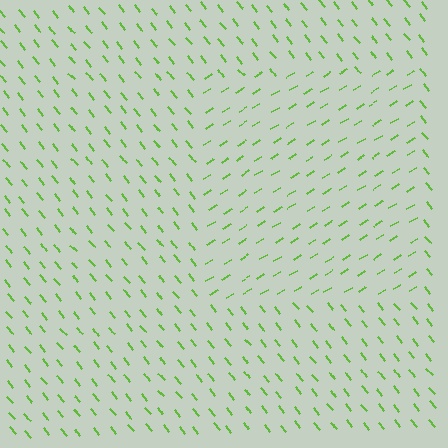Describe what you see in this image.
The image is filled with small lime line segments. A rectangle region in the image has lines oriented differently from the surrounding lines, creating a visible texture boundary.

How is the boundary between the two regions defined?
The boundary is defined purely by a change in line orientation (approximately 83 degrees difference). All lines are the same color and thickness.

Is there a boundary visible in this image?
Yes, there is a texture boundary formed by a change in line orientation.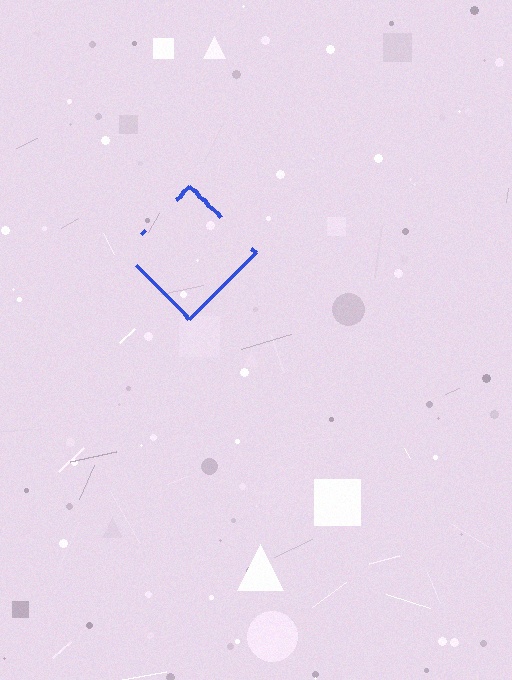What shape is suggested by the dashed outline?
The dashed outline suggests a diamond.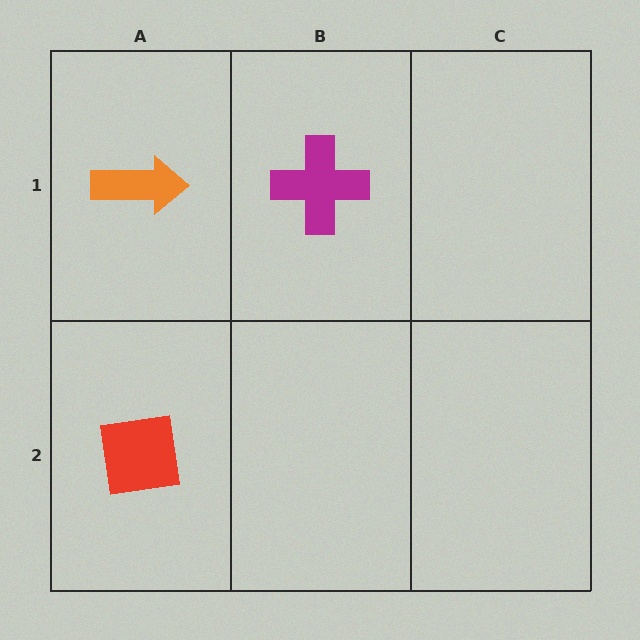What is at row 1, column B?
A magenta cross.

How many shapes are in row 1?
2 shapes.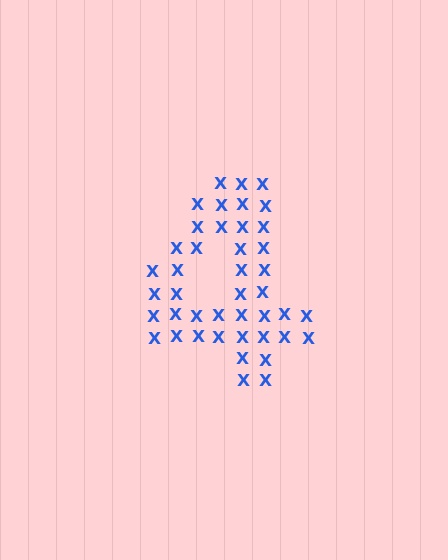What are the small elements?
The small elements are letter X's.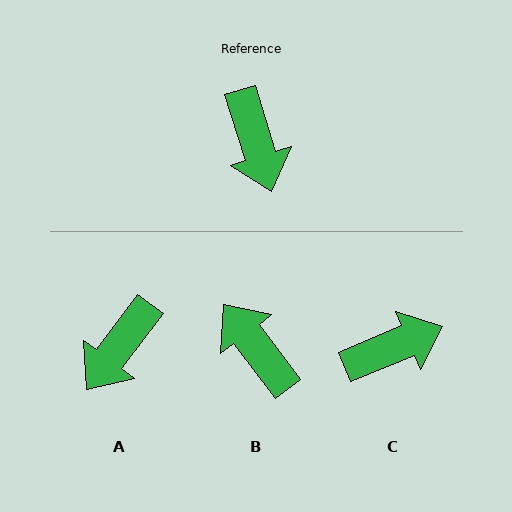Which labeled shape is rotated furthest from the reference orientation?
B, about 160 degrees away.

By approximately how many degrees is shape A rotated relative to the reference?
Approximately 54 degrees clockwise.